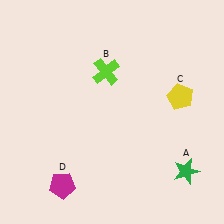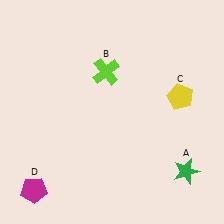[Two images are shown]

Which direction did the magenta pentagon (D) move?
The magenta pentagon (D) moved left.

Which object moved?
The magenta pentagon (D) moved left.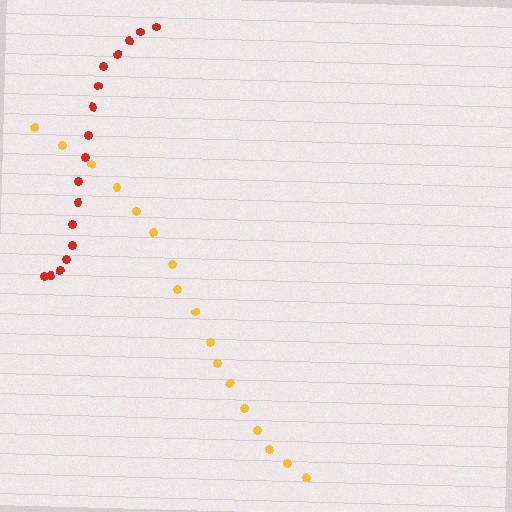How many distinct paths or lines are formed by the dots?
There are 2 distinct paths.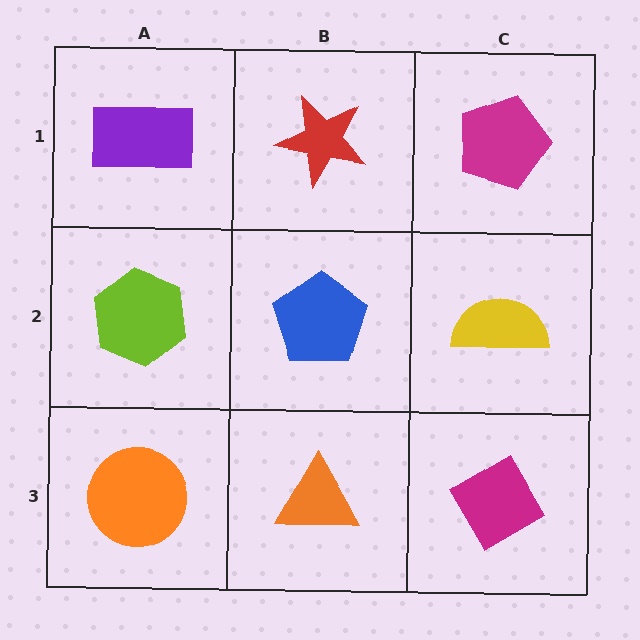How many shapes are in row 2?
3 shapes.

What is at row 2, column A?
A lime hexagon.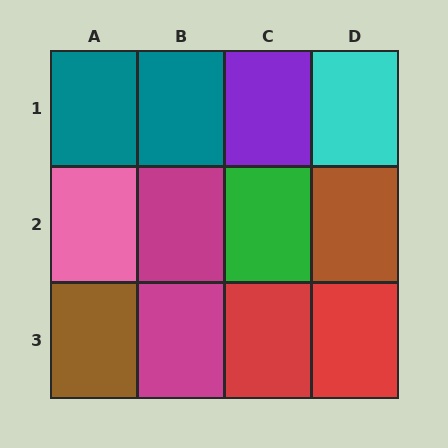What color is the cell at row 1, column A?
Teal.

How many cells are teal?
2 cells are teal.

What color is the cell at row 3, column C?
Red.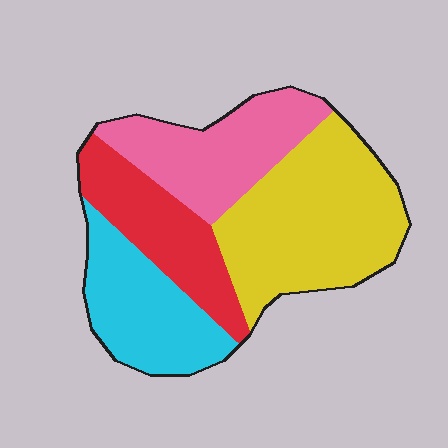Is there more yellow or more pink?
Yellow.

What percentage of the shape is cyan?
Cyan takes up less than a quarter of the shape.